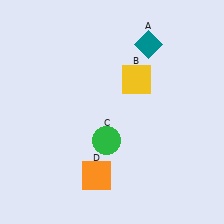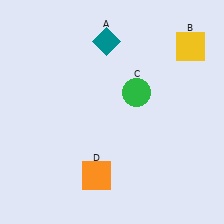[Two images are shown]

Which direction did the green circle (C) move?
The green circle (C) moved up.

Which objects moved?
The objects that moved are: the teal diamond (A), the yellow square (B), the green circle (C).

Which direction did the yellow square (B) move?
The yellow square (B) moved right.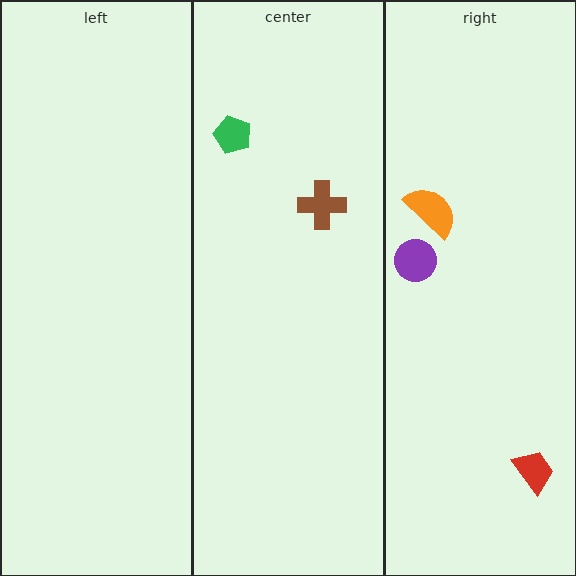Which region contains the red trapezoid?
The right region.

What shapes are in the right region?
The red trapezoid, the orange semicircle, the purple circle.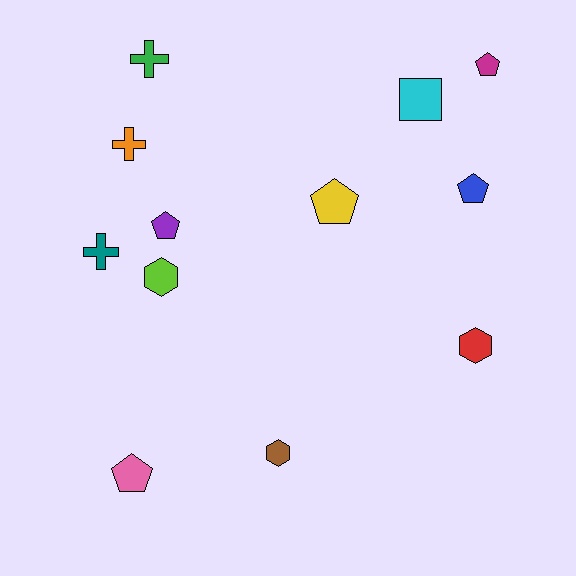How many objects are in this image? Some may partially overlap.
There are 12 objects.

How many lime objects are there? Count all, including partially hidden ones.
There is 1 lime object.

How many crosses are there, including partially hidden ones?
There are 3 crosses.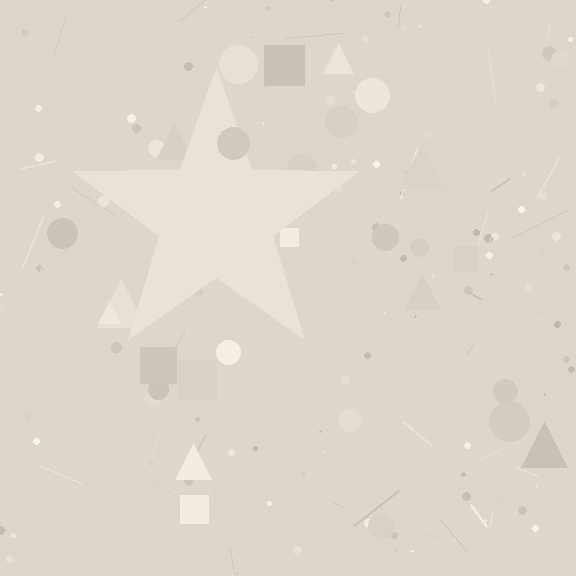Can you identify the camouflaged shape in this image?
The camouflaged shape is a star.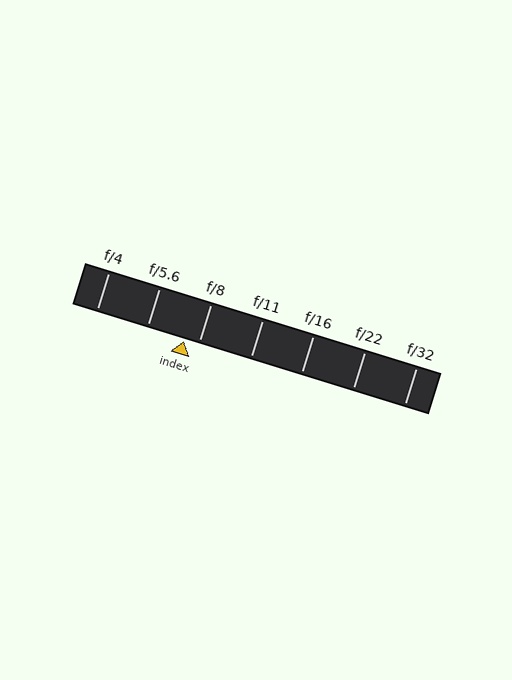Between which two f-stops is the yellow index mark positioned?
The index mark is between f/5.6 and f/8.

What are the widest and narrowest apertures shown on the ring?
The widest aperture shown is f/4 and the narrowest is f/32.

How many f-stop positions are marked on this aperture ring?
There are 7 f-stop positions marked.